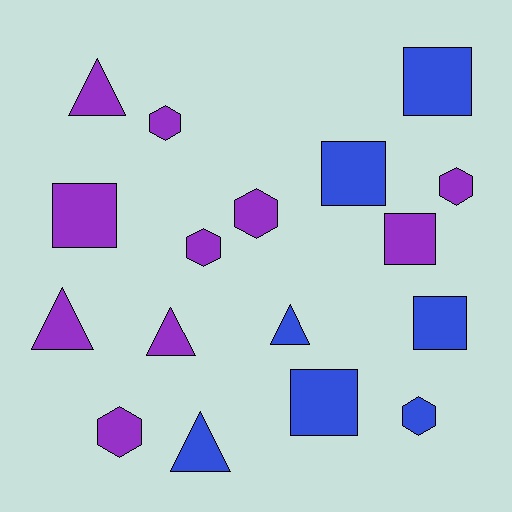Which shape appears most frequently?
Hexagon, with 6 objects.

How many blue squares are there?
There are 4 blue squares.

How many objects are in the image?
There are 17 objects.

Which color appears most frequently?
Purple, with 10 objects.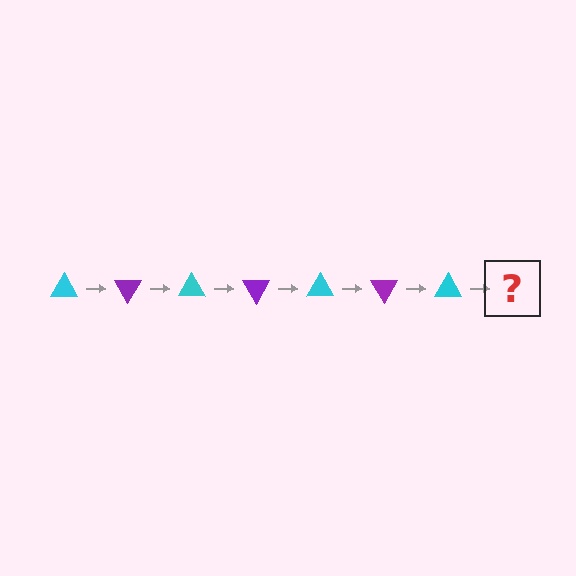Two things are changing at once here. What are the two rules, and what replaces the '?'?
The two rules are that it rotates 60 degrees each step and the color cycles through cyan and purple. The '?' should be a purple triangle, rotated 420 degrees from the start.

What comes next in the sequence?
The next element should be a purple triangle, rotated 420 degrees from the start.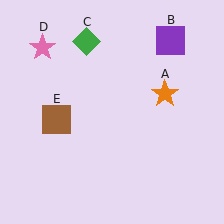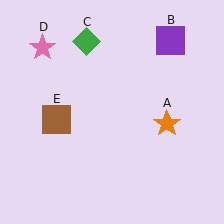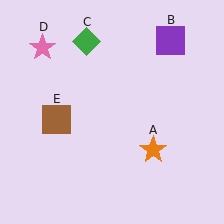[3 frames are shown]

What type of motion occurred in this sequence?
The orange star (object A) rotated clockwise around the center of the scene.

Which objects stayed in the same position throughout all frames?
Purple square (object B) and green diamond (object C) and pink star (object D) and brown square (object E) remained stationary.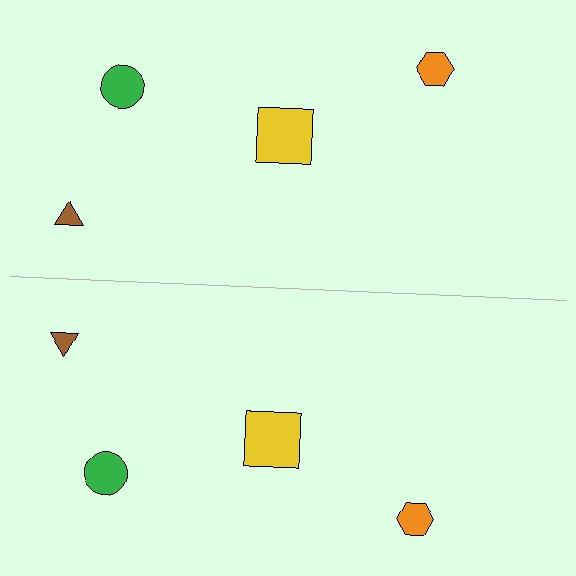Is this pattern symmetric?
Yes, this pattern has bilateral (reflection) symmetry.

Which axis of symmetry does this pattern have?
The pattern has a horizontal axis of symmetry running through the center of the image.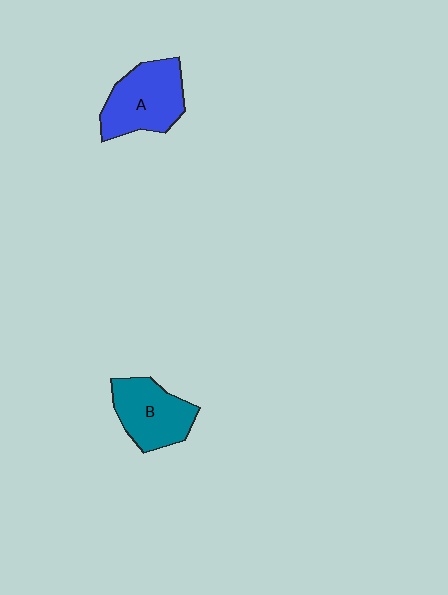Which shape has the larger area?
Shape A (blue).